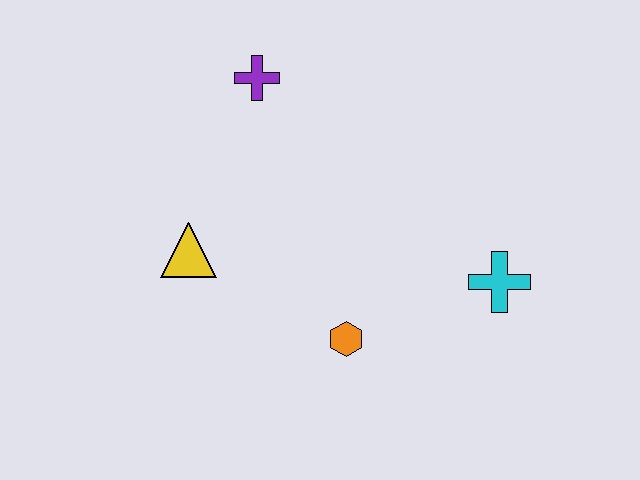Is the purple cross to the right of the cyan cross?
No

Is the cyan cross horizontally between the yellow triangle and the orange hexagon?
No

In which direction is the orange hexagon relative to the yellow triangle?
The orange hexagon is to the right of the yellow triangle.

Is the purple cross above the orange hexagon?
Yes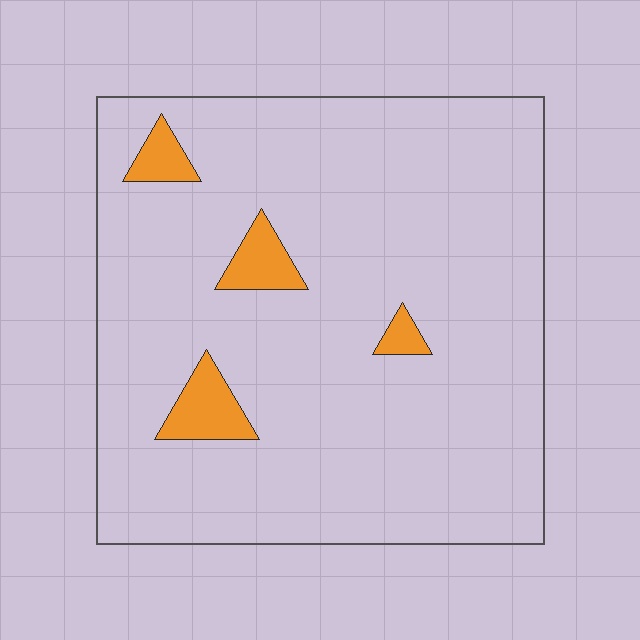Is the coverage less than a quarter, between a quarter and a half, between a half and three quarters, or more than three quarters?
Less than a quarter.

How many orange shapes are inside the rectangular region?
4.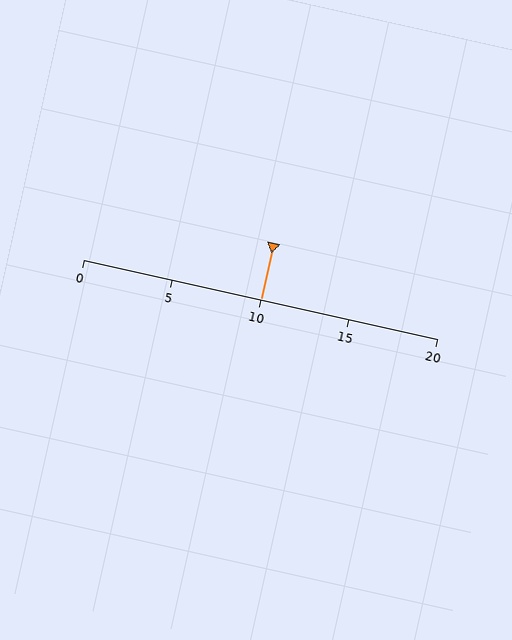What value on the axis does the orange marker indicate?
The marker indicates approximately 10.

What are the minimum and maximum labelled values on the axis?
The axis runs from 0 to 20.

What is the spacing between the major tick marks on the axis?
The major ticks are spaced 5 apart.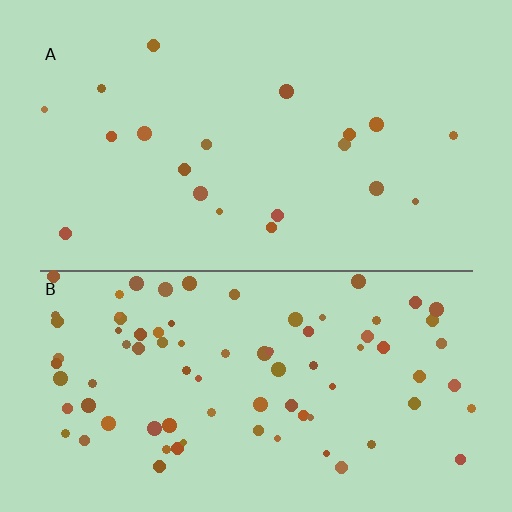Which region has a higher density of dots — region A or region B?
B (the bottom).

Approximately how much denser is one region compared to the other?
Approximately 4.1× — region B over region A.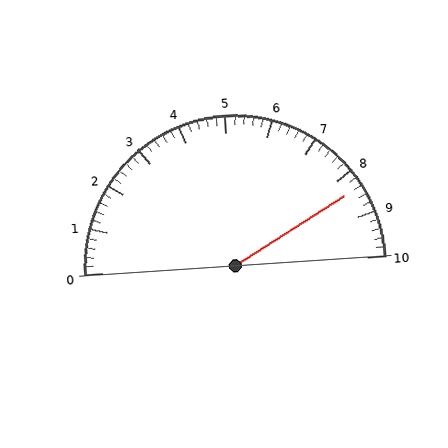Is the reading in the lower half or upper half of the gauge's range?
The reading is in the upper half of the range (0 to 10).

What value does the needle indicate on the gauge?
The needle indicates approximately 8.4.